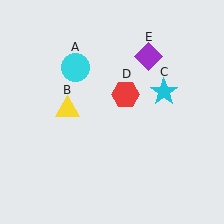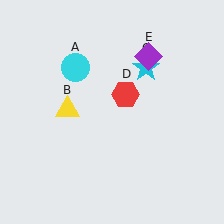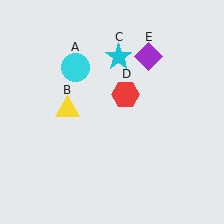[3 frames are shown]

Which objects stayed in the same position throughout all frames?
Cyan circle (object A) and yellow triangle (object B) and red hexagon (object D) and purple diamond (object E) remained stationary.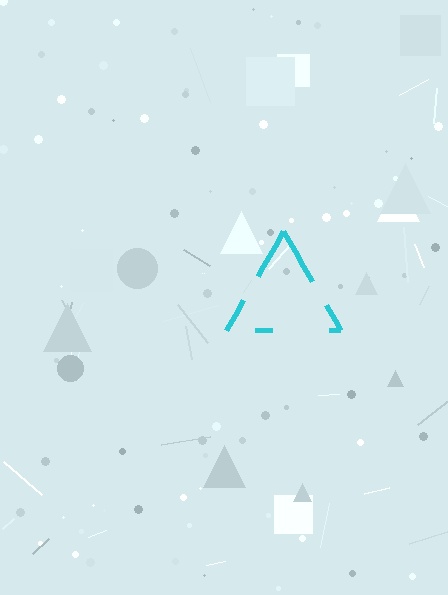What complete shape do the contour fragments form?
The contour fragments form a triangle.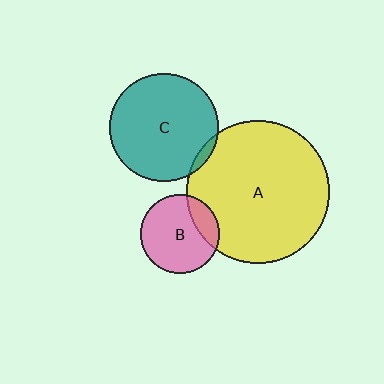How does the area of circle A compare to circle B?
Approximately 3.3 times.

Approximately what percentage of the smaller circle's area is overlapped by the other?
Approximately 5%.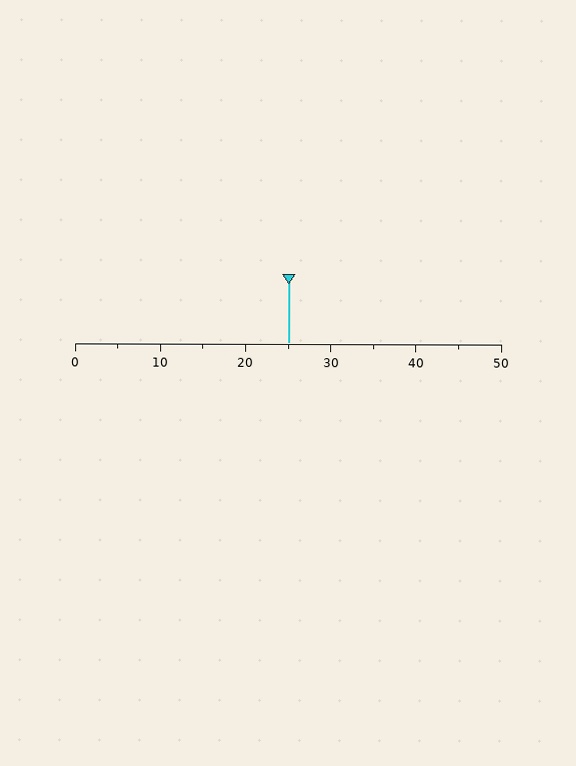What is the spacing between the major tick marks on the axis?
The major ticks are spaced 10 apart.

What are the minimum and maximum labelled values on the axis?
The axis runs from 0 to 50.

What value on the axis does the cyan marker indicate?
The marker indicates approximately 25.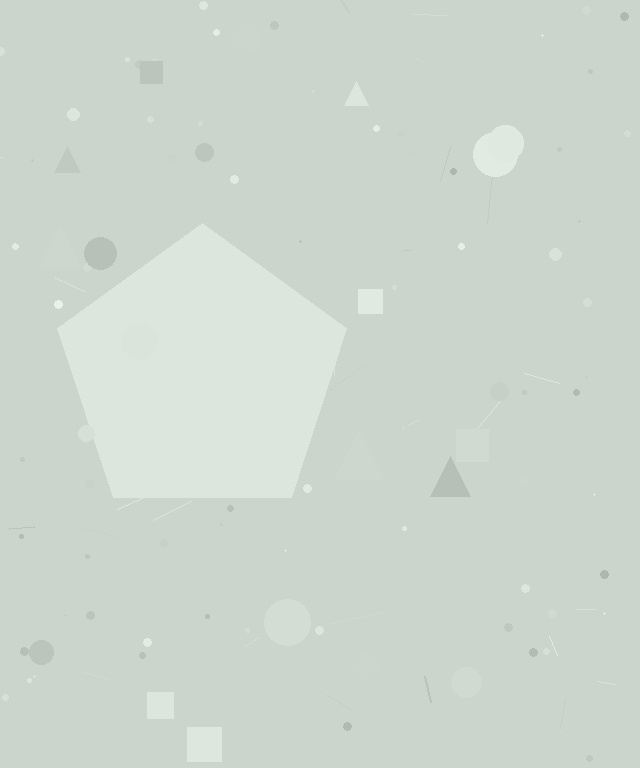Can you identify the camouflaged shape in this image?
The camouflaged shape is a pentagon.